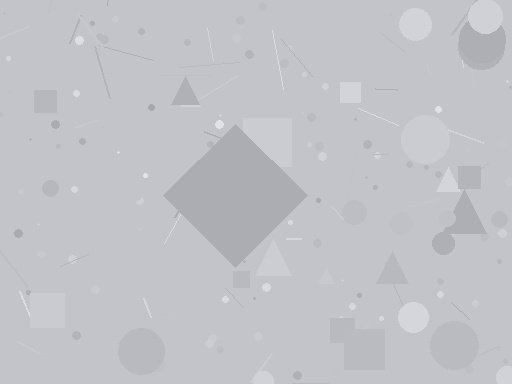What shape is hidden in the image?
A diamond is hidden in the image.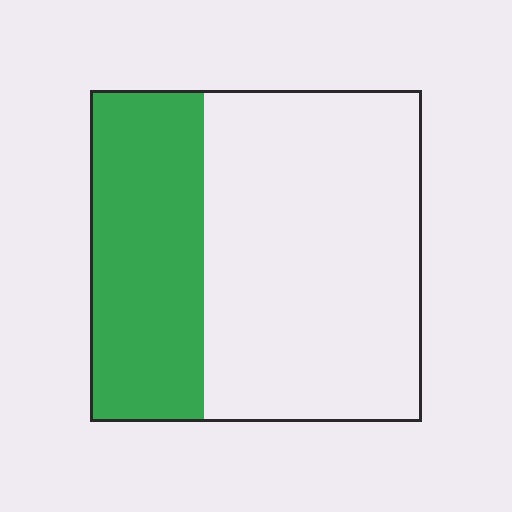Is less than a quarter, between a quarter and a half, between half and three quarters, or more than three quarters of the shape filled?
Between a quarter and a half.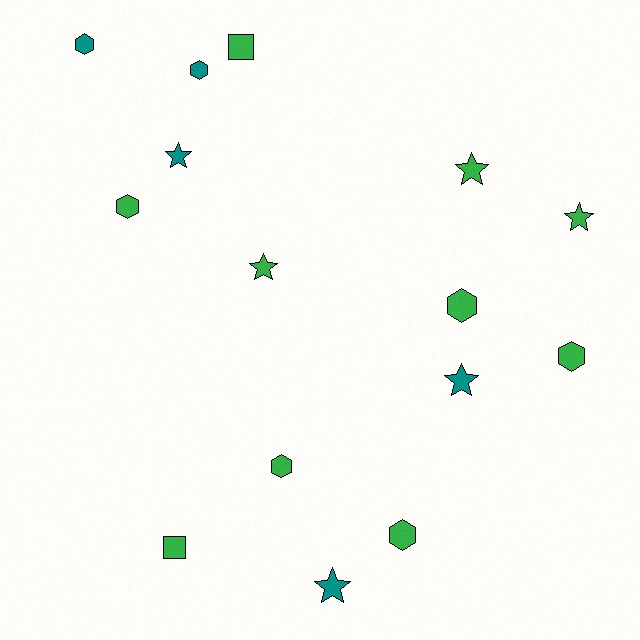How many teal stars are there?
There are 3 teal stars.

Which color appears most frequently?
Green, with 10 objects.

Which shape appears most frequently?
Hexagon, with 7 objects.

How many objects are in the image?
There are 15 objects.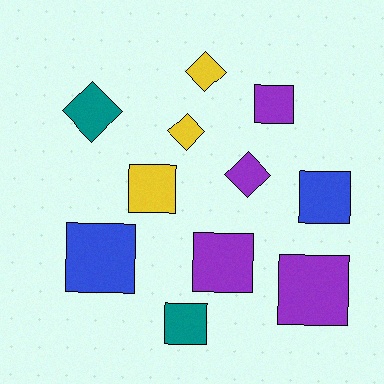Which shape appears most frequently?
Square, with 7 objects.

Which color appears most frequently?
Purple, with 4 objects.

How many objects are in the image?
There are 11 objects.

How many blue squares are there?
There are 2 blue squares.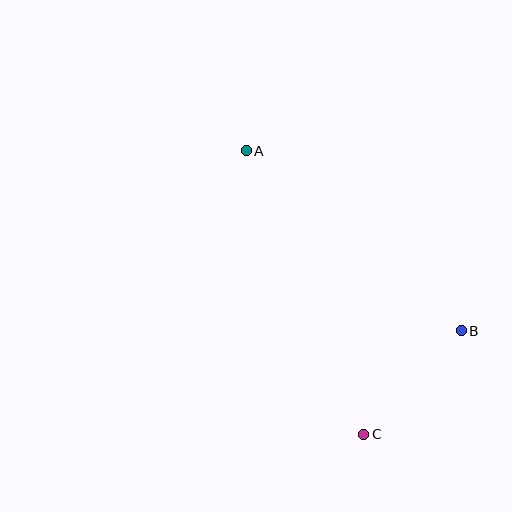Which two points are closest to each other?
Points B and C are closest to each other.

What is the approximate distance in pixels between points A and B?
The distance between A and B is approximately 280 pixels.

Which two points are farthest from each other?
Points A and C are farthest from each other.